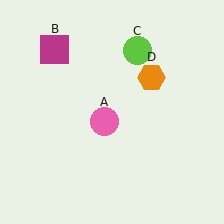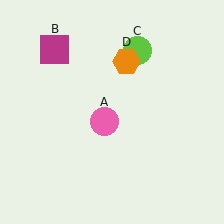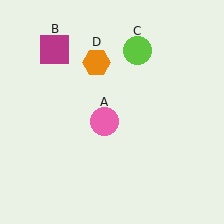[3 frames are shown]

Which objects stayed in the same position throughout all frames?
Pink circle (object A) and magenta square (object B) and lime circle (object C) remained stationary.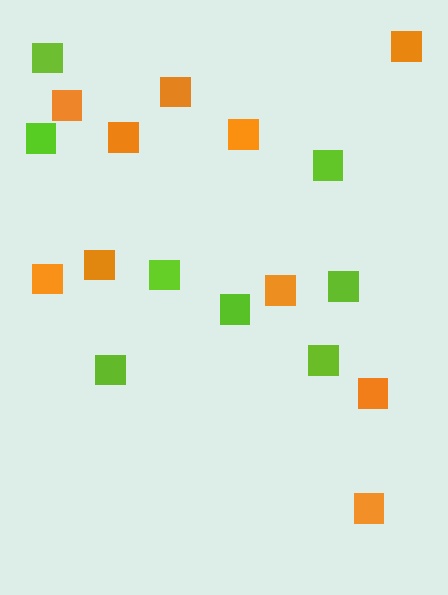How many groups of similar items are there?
There are 2 groups: one group of lime squares (8) and one group of orange squares (10).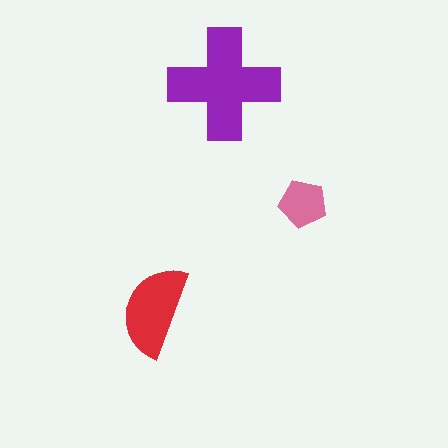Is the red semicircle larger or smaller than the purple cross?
Smaller.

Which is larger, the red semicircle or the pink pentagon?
The red semicircle.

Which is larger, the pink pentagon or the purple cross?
The purple cross.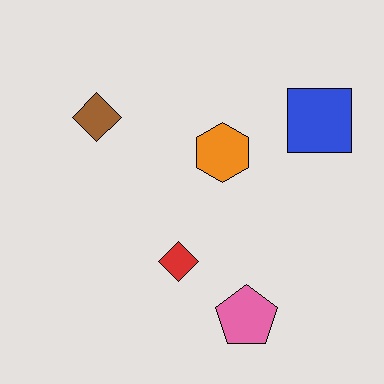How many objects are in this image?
There are 5 objects.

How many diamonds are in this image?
There are 2 diamonds.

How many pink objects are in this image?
There is 1 pink object.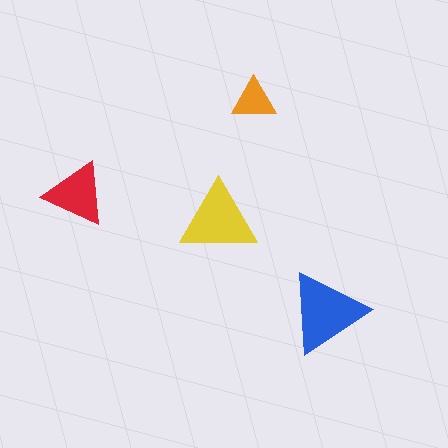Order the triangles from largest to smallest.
the blue one, the yellow one, the red one, the orange one.